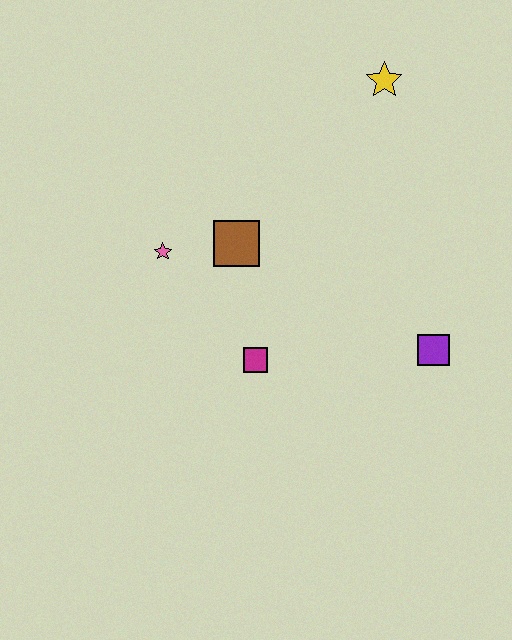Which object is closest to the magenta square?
The brown square is closest to the magenta square.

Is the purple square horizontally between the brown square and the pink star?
No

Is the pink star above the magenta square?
Yes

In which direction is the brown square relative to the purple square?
The brown square is to the left of the purple square.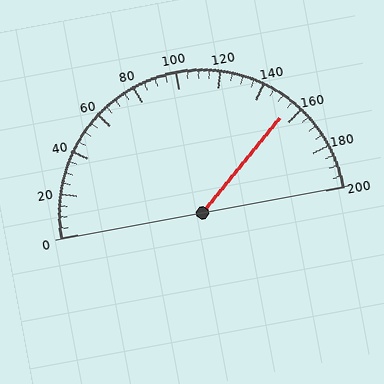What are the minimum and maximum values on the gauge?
The gauge ranges from 0 to 200.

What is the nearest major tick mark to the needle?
The nearest major tick mark is 160.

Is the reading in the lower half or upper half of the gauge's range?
The reading is in the upper half of the range (0 to 200).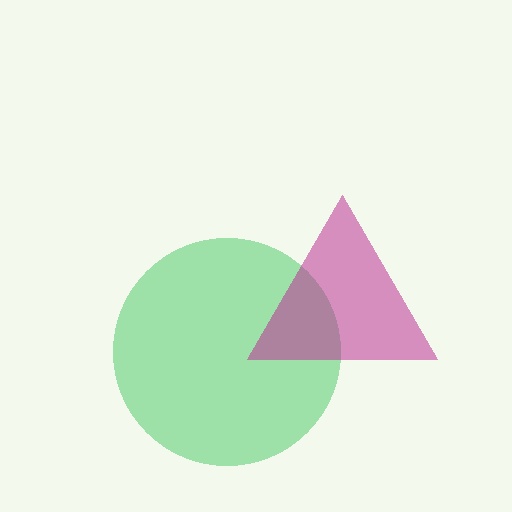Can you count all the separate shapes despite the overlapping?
Yes, there are 2 separate shapes.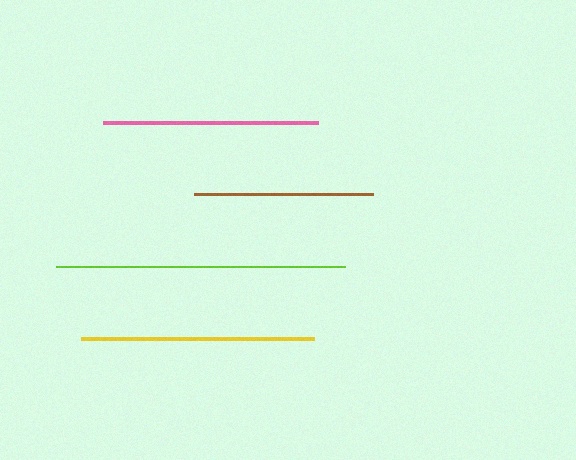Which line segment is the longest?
The lime line is the longest at approximately 289 pixels.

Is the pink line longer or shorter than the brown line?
The pink line is longer than the brown line.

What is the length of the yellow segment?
The yellow segment is approximately 232 pixels long.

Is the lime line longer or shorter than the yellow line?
The lime line is longer than the yellow line.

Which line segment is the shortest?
The brown line is the shortest at approximately 179 pixels.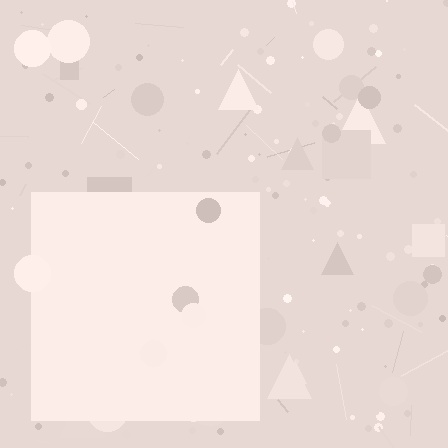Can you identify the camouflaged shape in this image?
The camouflaged shape is a square.